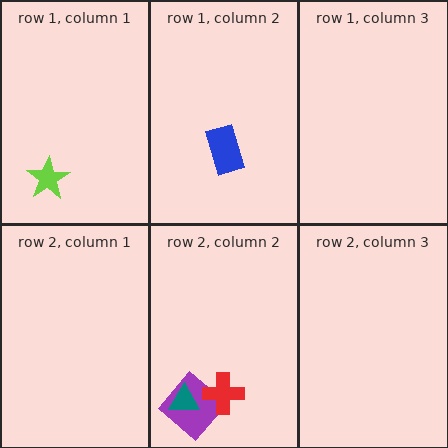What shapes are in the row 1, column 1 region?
The lime star.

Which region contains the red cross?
The row 2, column 2 region.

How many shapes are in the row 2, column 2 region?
3.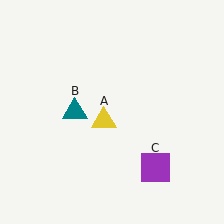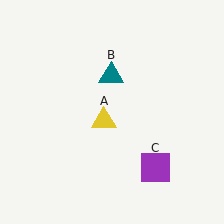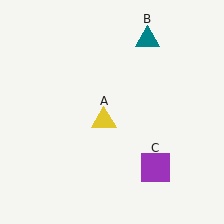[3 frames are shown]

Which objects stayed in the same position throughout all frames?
Yellow triangle (object A) and purple square (object C) remained stationary.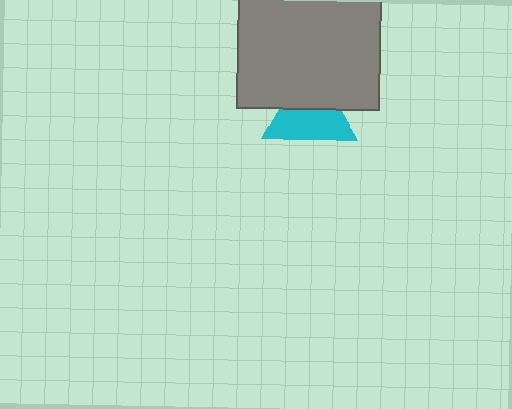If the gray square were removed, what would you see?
You would see the complete cyan triangle.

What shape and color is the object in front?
The object in front is a gray square.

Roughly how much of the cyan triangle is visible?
About half of it is visible (roughly 58%).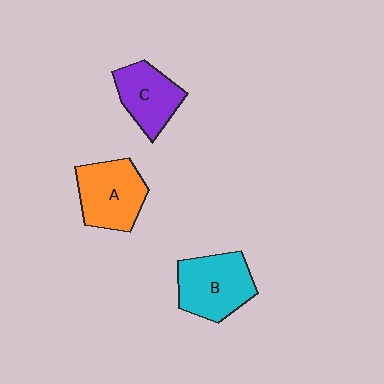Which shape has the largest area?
Shape B (cyan).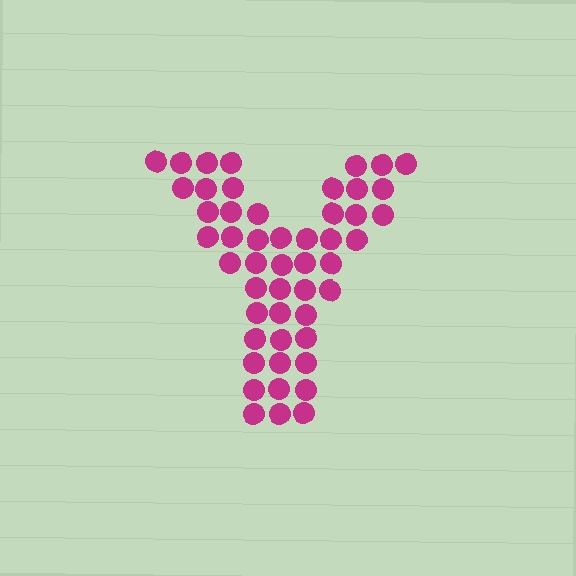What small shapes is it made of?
It is made of small circles.